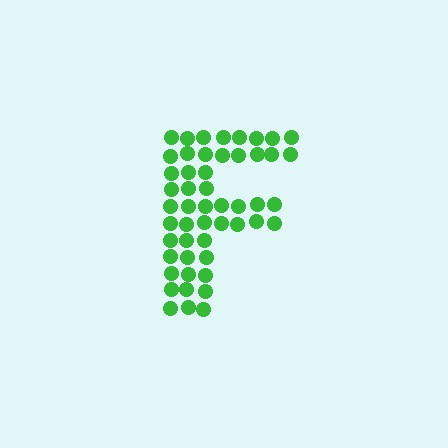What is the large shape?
The large shape is the letter F.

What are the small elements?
The small elements are circles.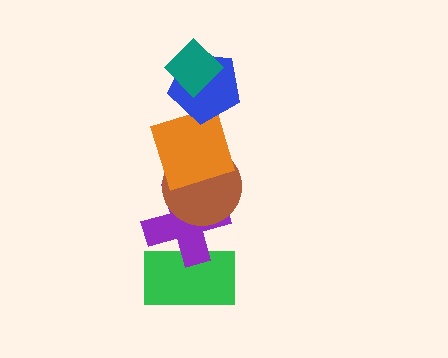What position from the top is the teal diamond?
The teal diamond is 1st from the top.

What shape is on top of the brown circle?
The orange square is on top of the brown circle.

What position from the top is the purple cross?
The purple cross is 5th from the top.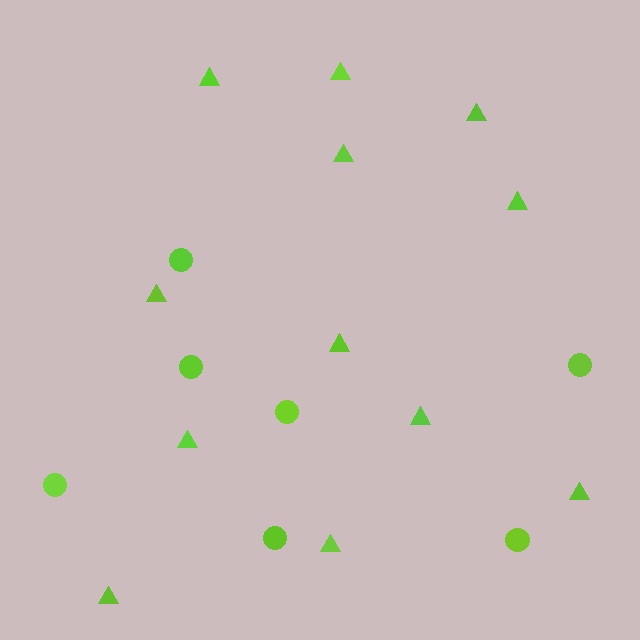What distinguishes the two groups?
There are 2 groups: one group of triangles (12) and one group of circles (7).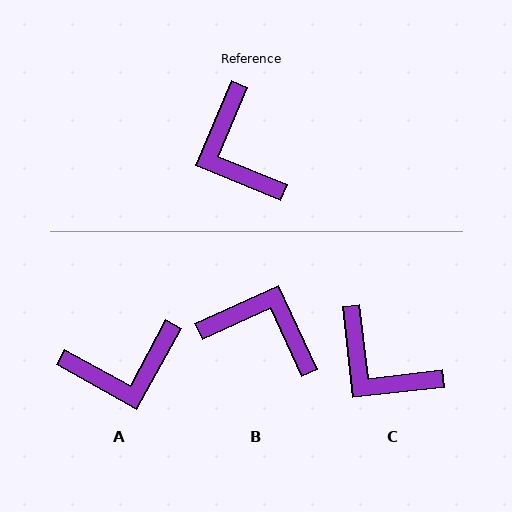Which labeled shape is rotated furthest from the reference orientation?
B, about 133 degrees away.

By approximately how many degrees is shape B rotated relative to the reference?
Approximately 133 degrees clockwise.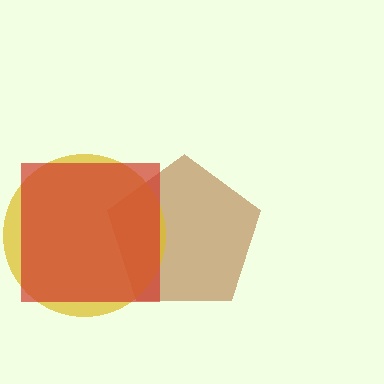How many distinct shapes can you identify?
There are 3 distinct shapes: a brown pentagon, a yellow circle, a red square.